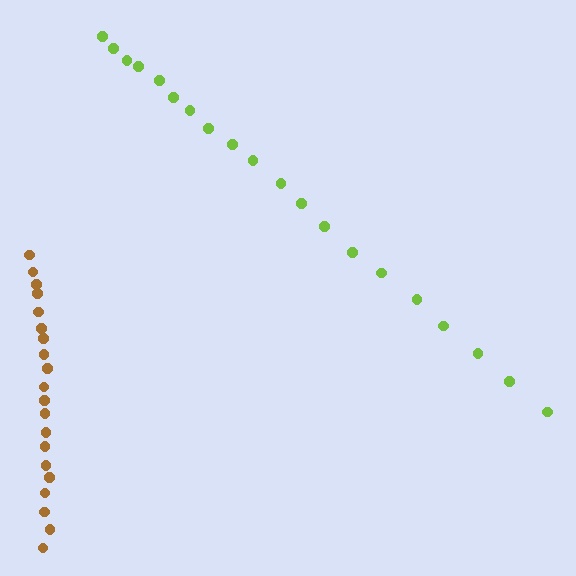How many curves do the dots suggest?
There are 2 distinct paths.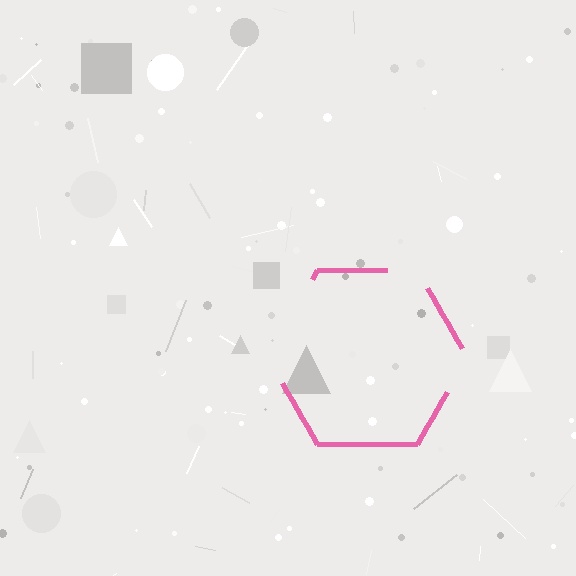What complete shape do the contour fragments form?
The contour fragments form a hexagon.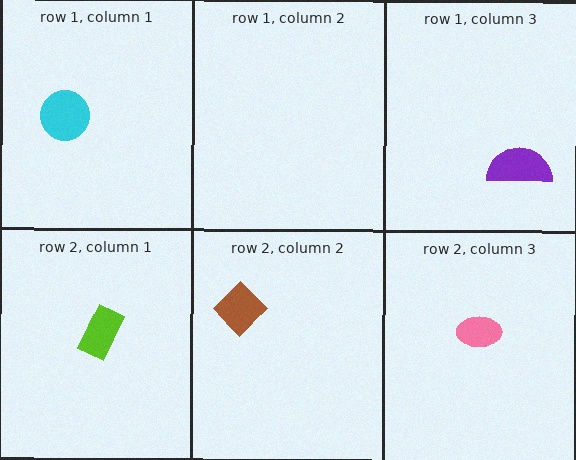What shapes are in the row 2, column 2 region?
The brown diamond.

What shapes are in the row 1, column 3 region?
The purple semicircle.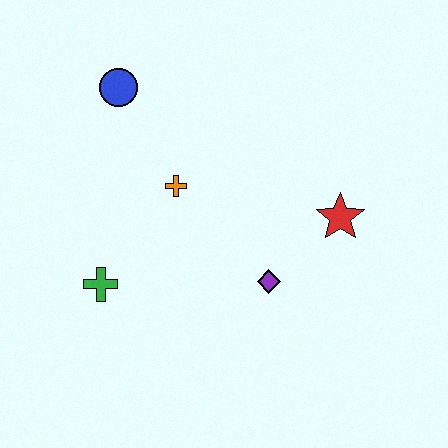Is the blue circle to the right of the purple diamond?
No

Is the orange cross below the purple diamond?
No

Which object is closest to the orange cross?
The blue circle is closest to the orange cross.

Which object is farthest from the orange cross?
The red star is farthest from the orange cross.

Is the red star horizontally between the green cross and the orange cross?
No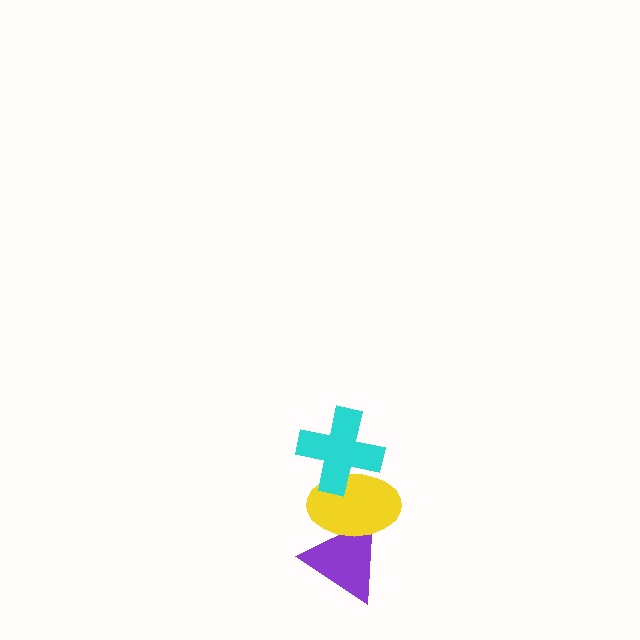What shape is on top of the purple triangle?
The yellow ellipse is on top of the purple triangle.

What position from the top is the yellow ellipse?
The yellow ellipse is 2nd from the top.